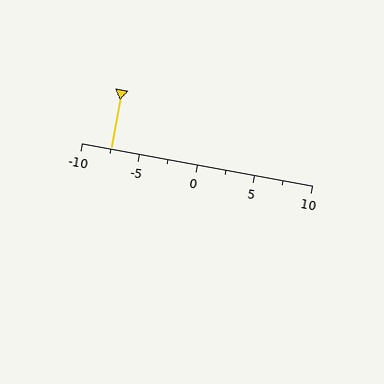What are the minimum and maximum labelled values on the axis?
The axis runs from -10 to 10.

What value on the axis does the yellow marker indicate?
The marker indicates approximately -7.5.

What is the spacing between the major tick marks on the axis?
The major ticks are spaced 5 apart.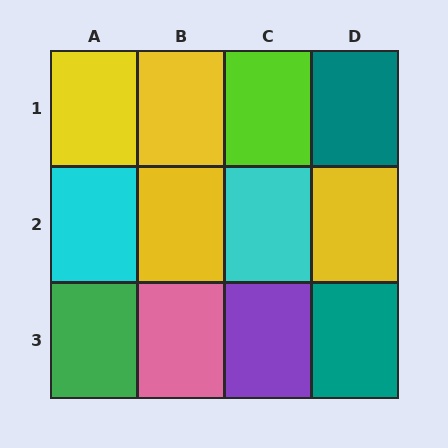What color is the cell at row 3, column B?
Pink.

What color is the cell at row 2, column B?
Yellow.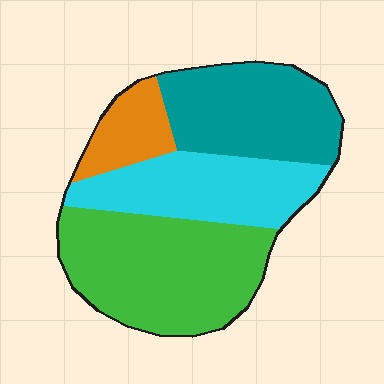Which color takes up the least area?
Orange, at roughly 10%.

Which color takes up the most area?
Green, at roughly 40%.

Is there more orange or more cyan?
Cyan.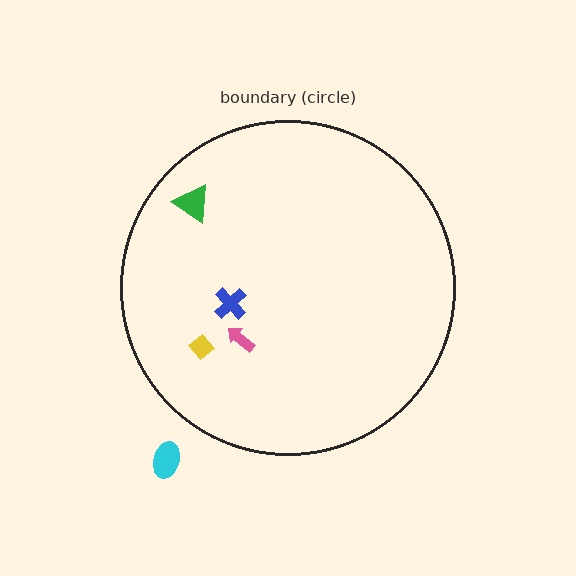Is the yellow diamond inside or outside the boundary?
Inside.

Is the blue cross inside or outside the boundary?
Inside.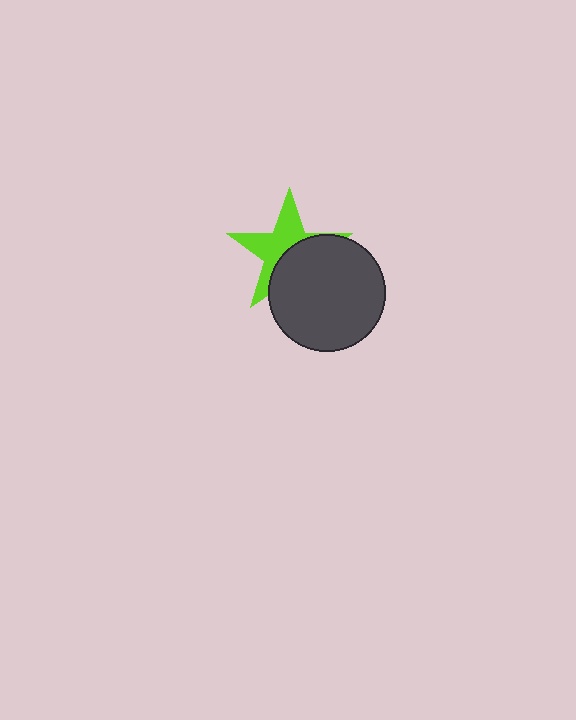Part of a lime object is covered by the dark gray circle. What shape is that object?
It is a star.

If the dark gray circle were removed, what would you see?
You would see the complete lime star.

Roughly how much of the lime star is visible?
About half of it is visible (roughly 50%).